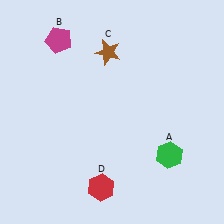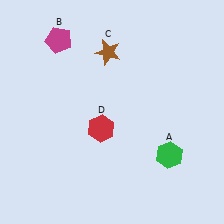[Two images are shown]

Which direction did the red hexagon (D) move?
The red hexagon (D) moved up.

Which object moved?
The red hexagon (D) moved up.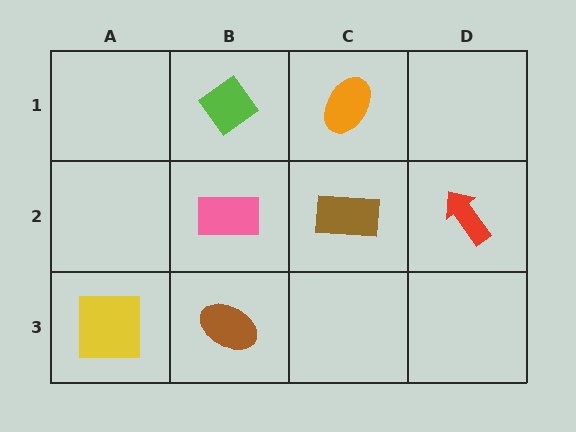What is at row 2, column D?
A red arrow.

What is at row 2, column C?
A brown rectangle.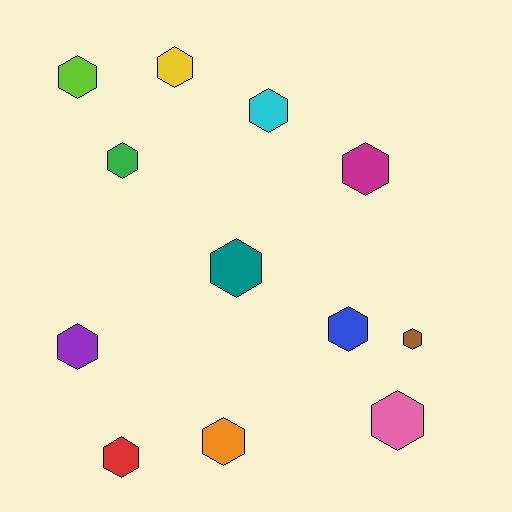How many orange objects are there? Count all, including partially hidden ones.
There is 1 orange object.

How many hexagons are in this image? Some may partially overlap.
There are 12 hexagons.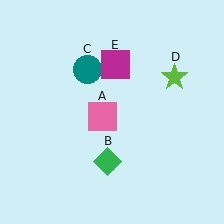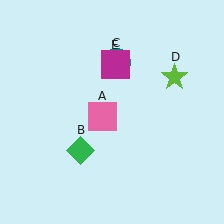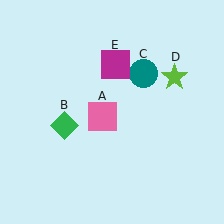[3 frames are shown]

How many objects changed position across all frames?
2 objects changed position: green diamond (object B), teal circle (object C).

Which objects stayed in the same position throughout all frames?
Pink square (object A) and lime star (object D) and magenta square (object E) remained stationary.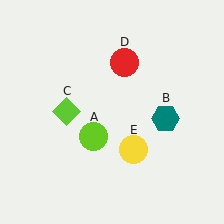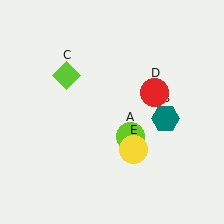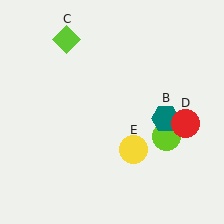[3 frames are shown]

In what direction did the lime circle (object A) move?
The lime circle (object A) moved right.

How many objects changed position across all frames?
3 objects changed position: lime circle (object A), lime diamond (object C), red circle (object D).